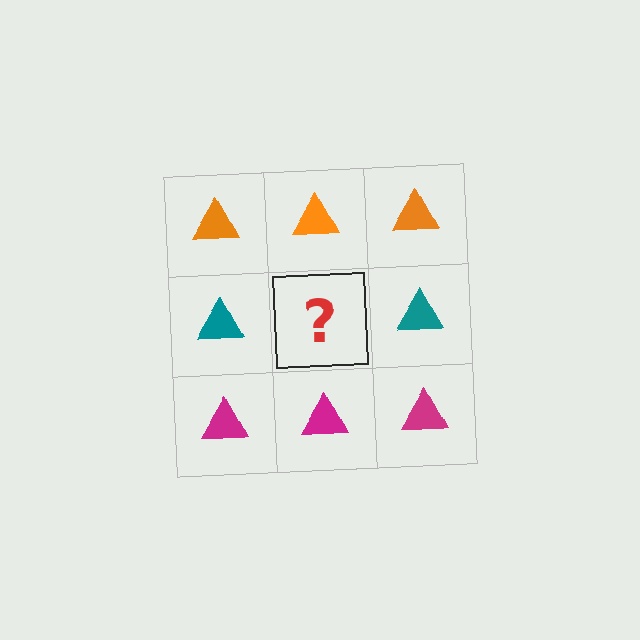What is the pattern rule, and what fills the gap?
The rule is that each row has a consistent color. The gap should be filled with a teal triangle.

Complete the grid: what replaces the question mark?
The question mark should be replaced with a teal triangle.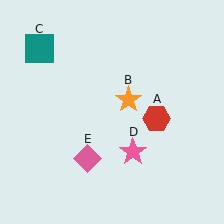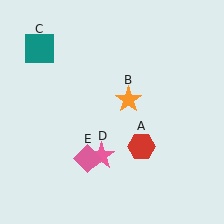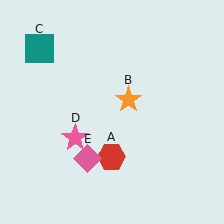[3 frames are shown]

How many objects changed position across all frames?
2 objects changed position: red hexagon (object A), pink star (object D).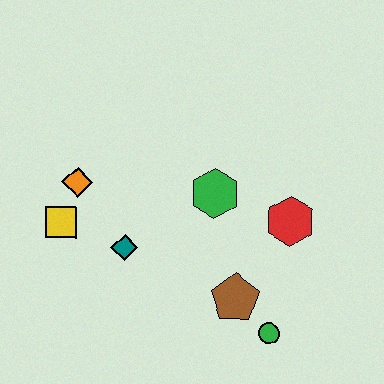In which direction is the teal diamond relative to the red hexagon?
The teal diamond is to the left of the red hexagon.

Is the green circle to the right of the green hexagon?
Yes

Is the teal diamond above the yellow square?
No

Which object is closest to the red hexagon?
The green hexagon is closest to the red hexagon.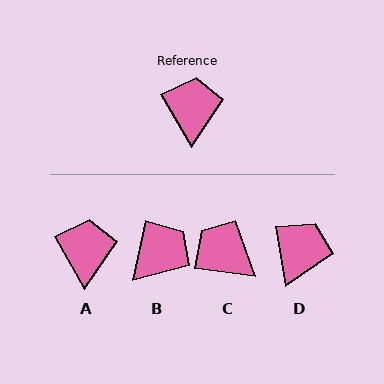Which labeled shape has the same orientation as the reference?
A.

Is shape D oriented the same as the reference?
No, it is off by about 21 degrees.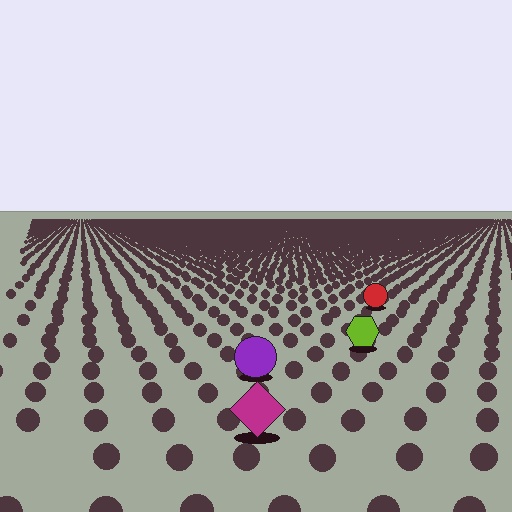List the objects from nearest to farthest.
From nearest to farthest: the magenta diamond, the purple circle, the lime hexagon, the red circle.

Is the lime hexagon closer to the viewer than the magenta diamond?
No. The magenta diamond is closer — you can tell from the texture gradient: the ground texture is coarser near it.